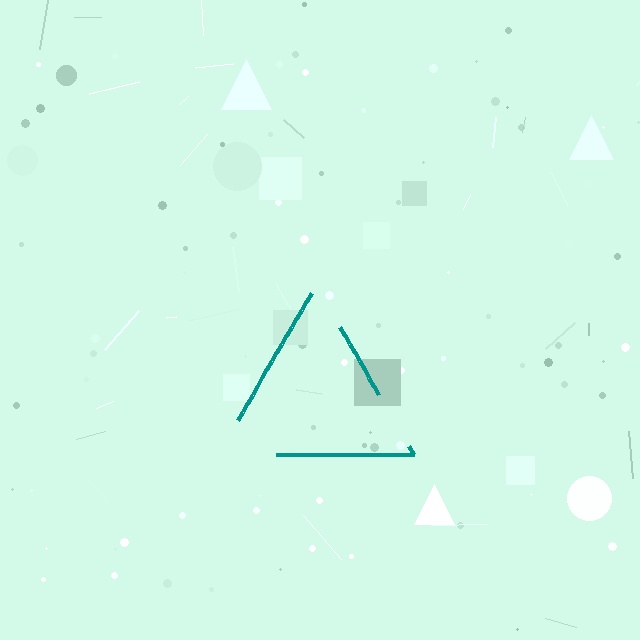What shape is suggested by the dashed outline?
The dashed outline suggests a triangle.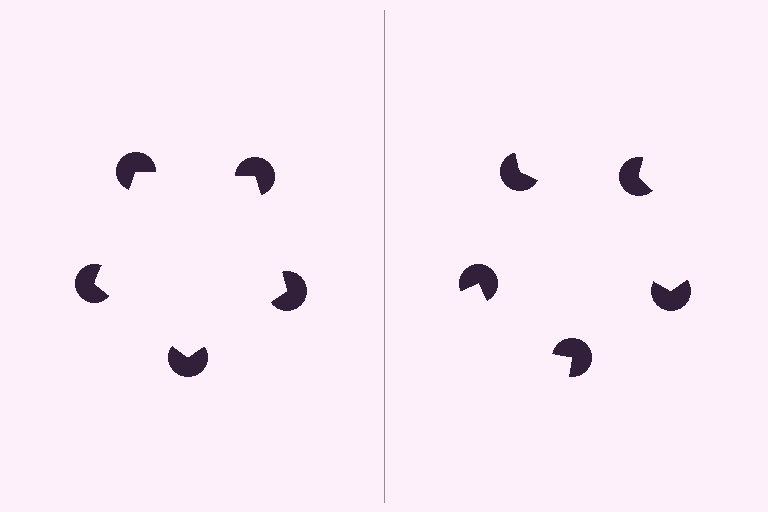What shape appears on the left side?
An illusory pentagon.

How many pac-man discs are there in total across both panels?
10 — 5 on each side.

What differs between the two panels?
The pac-man discs are positioned identically on both sides; only the wedge orientations differ. On the left they align to a pentagon; on the right they are misaligned.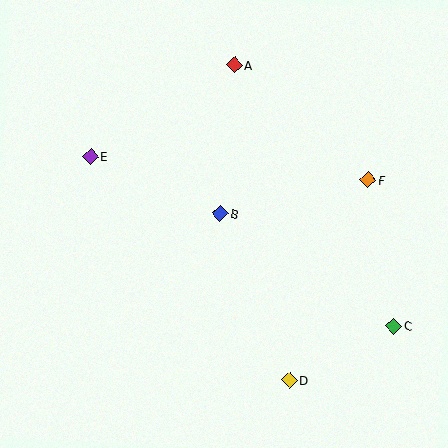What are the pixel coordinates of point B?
Point B is at (220, 214).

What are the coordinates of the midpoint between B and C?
The midpoint between B and C is at (307, 270).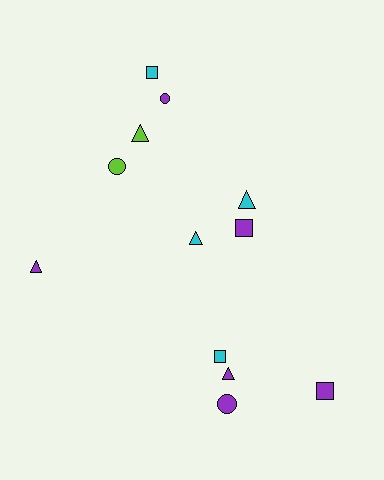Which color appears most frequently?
Purple, with 6 objects.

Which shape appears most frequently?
Triangle, with 5 objects.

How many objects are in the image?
There are 12 objects.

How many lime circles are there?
There is 1 lime circle.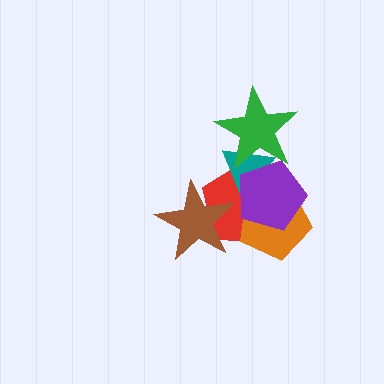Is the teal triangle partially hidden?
Yes, it is partially covered by another shape.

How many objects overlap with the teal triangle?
4 objects overlap with the teal triangle.